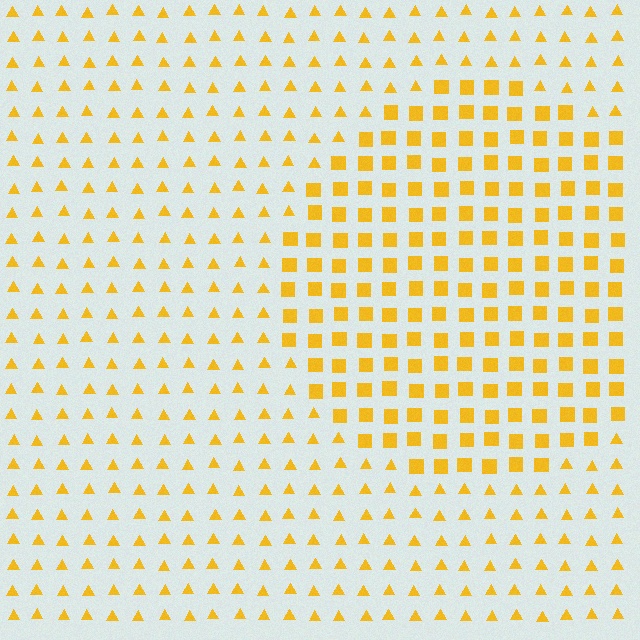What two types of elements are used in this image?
The image uses squares inside the circle region and triangles outside it.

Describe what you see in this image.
The image is filled with small yellow elements arranged in a uniform grid. A circle-shaped region contains squares, while the surrounding area contains triangles. The boundary is defined purely by the change in element shape.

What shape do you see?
I see a circle.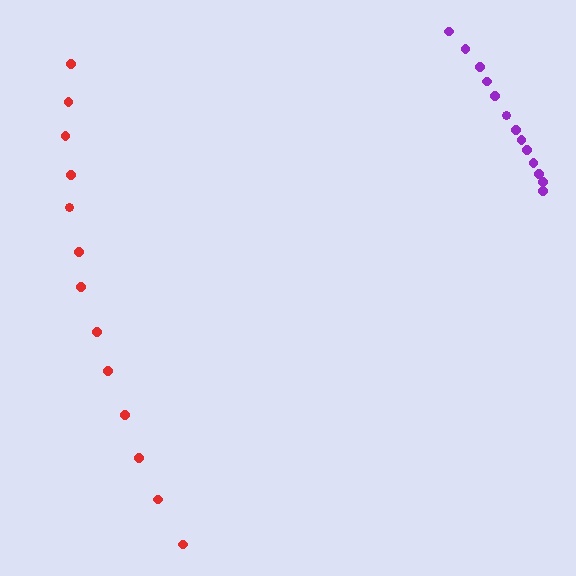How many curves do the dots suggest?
There are 2 distinct paths.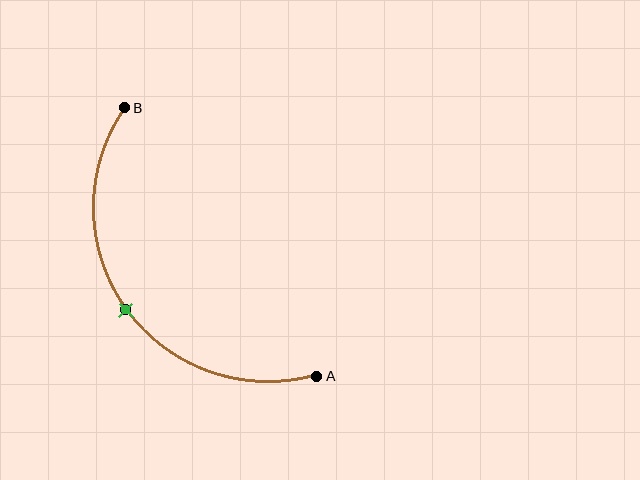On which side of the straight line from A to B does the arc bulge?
The arc bulges below and to the left of the straight line connecting A and B.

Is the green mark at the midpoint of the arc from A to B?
Yes. The green mark lies on the arc at equal arc-length from both A and B — it is the arc midpoint.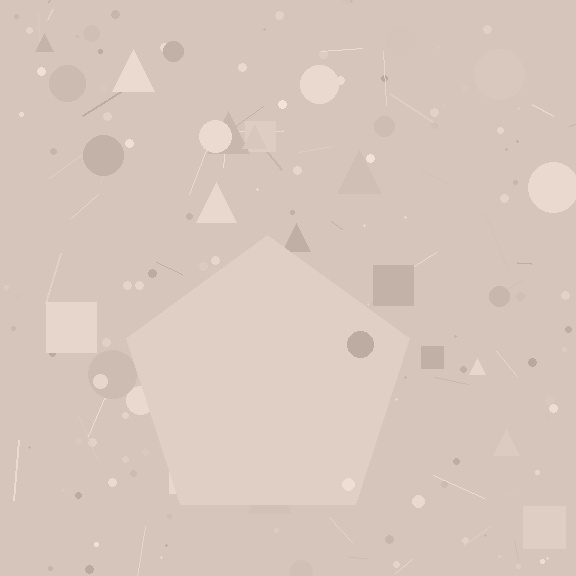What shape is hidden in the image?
A pentagon is hidden in the image.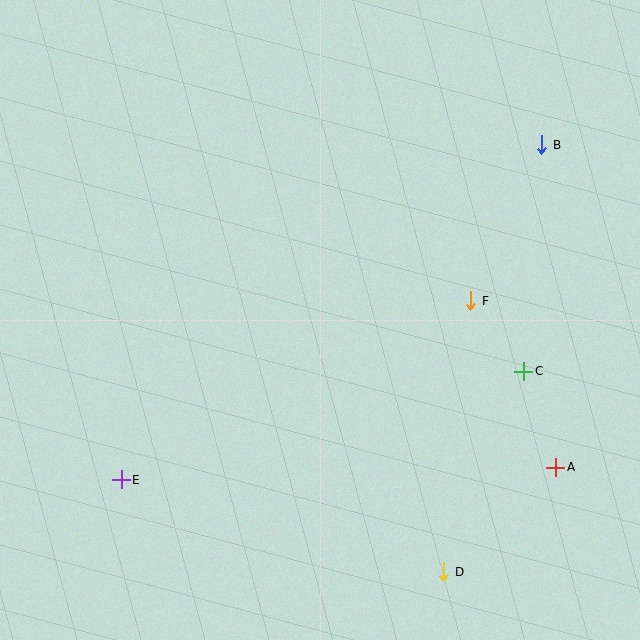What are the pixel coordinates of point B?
Point B is at (542, 145).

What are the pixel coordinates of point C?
Point C is at (524, 371).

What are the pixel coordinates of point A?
Point A is at (556, 467).